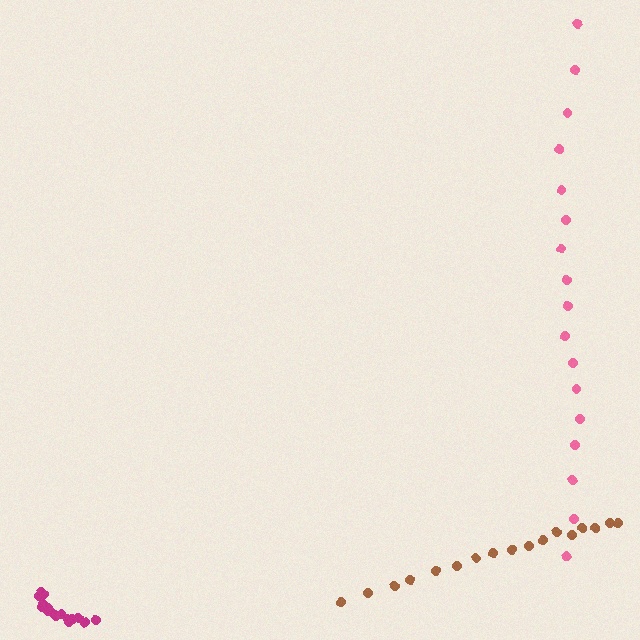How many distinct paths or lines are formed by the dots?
There are 3 distinct paths.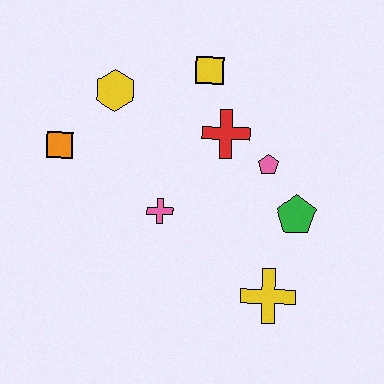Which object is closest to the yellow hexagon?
The orange square is closest to the yellow hexagon.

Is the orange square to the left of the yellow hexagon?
Yes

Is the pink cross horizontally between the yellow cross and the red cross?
No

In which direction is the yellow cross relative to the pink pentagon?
The yellow cross is below the pink pentagon.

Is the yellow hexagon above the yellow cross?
Yes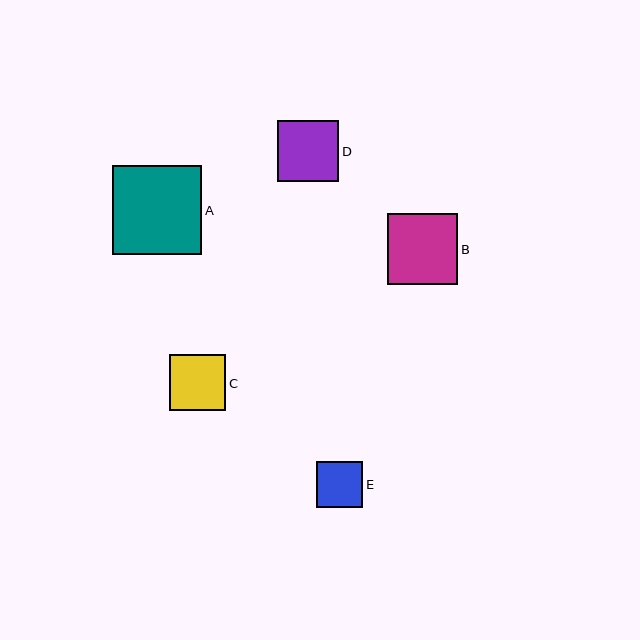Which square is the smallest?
Square E is the smallest with a size of approximately 46 pixels.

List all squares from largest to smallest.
From largest to smallest: A, B, D, C, E.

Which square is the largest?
Square A is the largest with a size of approximately 89 pixels.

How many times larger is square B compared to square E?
Square B is approximately 1.5 times the size of square E.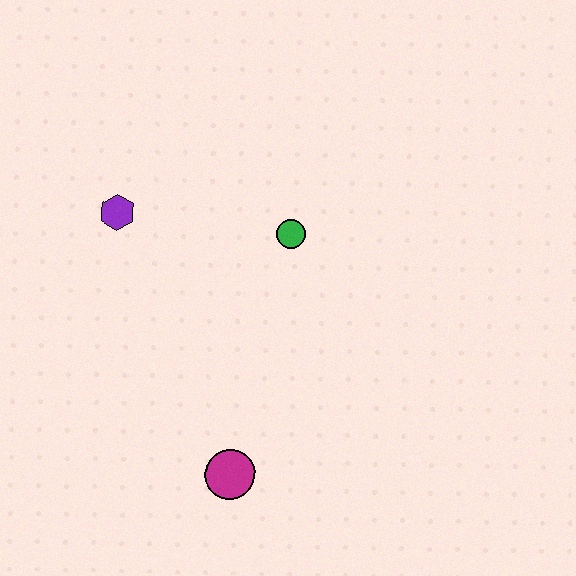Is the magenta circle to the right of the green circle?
No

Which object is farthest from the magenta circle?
The purple hexagon is farthest from the magenta circle.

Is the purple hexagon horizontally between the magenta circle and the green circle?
No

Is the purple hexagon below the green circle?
No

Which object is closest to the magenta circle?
The green circle is closest to the magenta circle.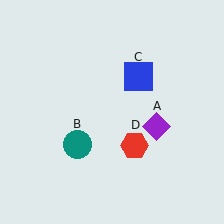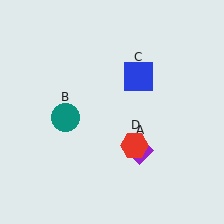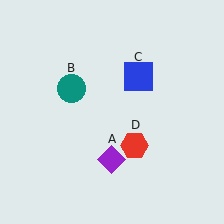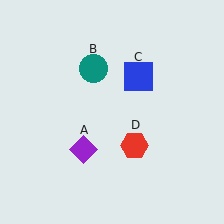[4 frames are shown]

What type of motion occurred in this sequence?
The purple diamond (object A), teal circle (object B) rotated clockwise around the center of the scene.